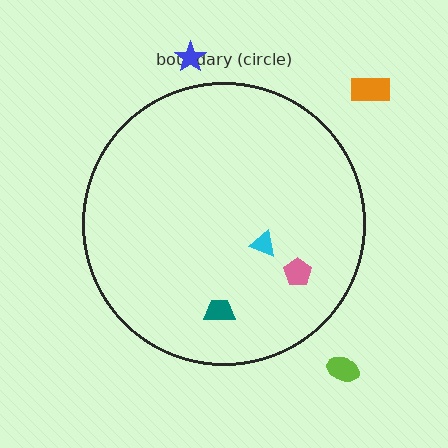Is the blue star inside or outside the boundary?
Outside.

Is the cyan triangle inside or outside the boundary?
Inside.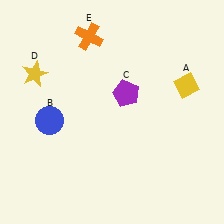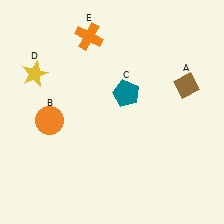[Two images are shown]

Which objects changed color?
A changed from yellow to brown. B changed from blue to orange. C changed from purple to teal.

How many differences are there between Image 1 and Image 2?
There are 3 differences between the two images.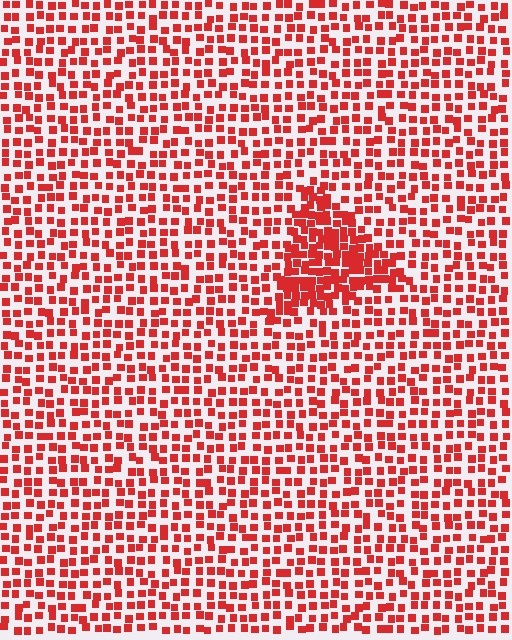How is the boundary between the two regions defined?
The boundary is defined by a change in element density (approximately 2.0x ratio). All elements are the same color, size, and shape.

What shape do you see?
I see a triangle.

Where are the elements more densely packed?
The elements are more densely packed inside the triangle boundary.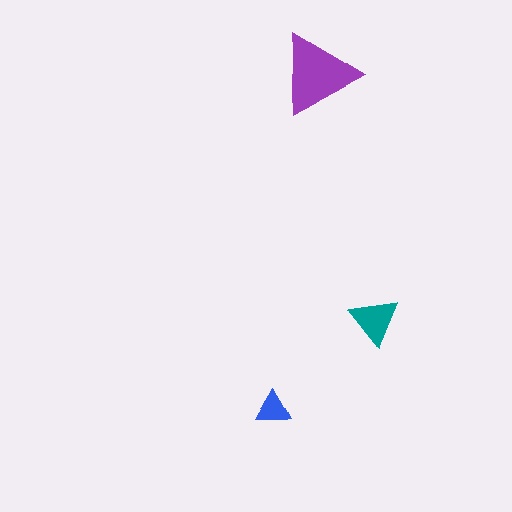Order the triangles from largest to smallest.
the purple one, the teal one, the blue one.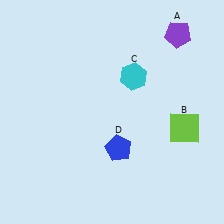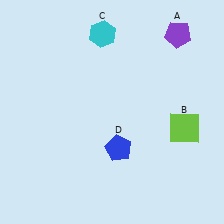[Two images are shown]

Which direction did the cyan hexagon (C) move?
The cyan hexagon (C) moved up.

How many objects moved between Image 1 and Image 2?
1 object moved between the two images.